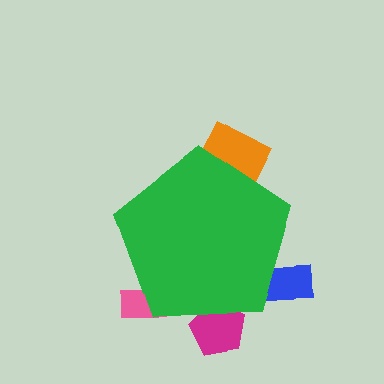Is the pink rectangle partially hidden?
Yes, the pink rectangle is partially hidden behind the green pentagon.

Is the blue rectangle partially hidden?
Yes, the blue rectangle is partially hidden behind the green pentagon.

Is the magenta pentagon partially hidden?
Yes, the magenta pentagon is partially hidden behind the green pentagon.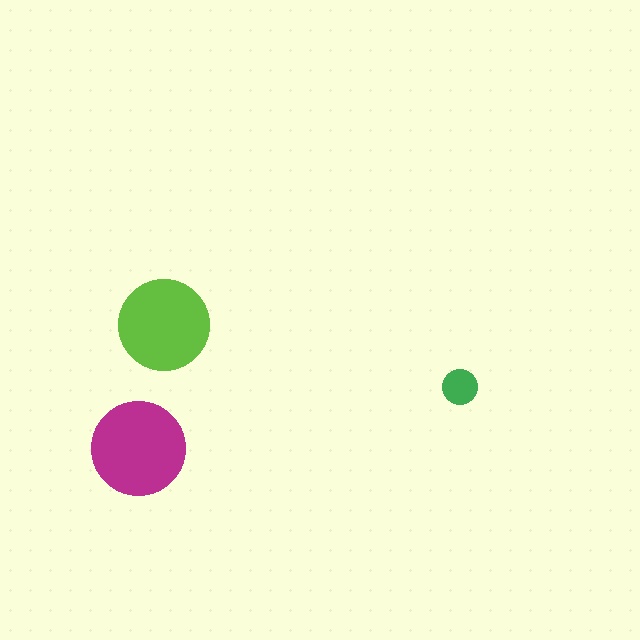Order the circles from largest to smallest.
the magenta one, the lime one, the green one.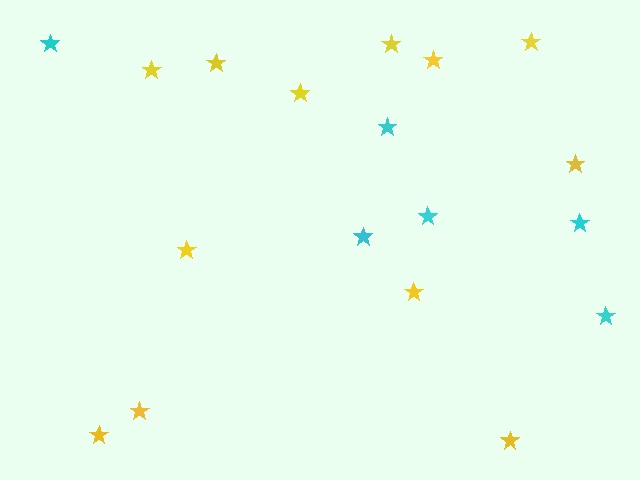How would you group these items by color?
There are 2 groups: one group of yellow stars (12) and one group of cyan stars (6).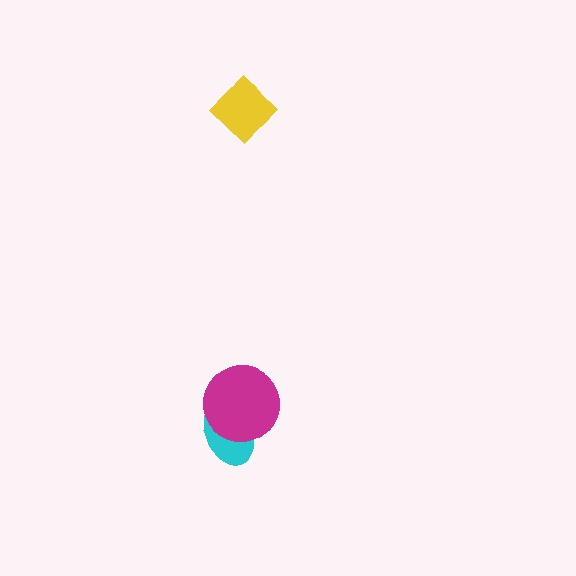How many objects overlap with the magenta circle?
1 object overlaps with the magenta circle.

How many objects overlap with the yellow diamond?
0 objects overlap with the yellow diamond.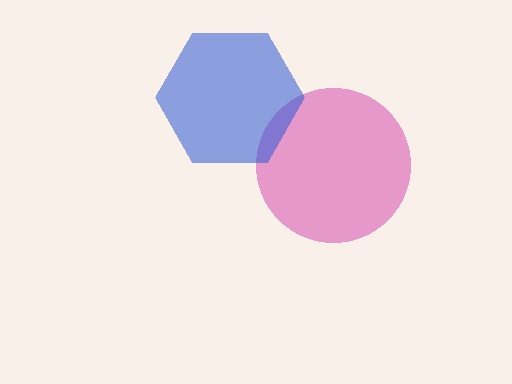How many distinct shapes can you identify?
There are 2 distinct shapes: a magenta circle, a blue hexagon.